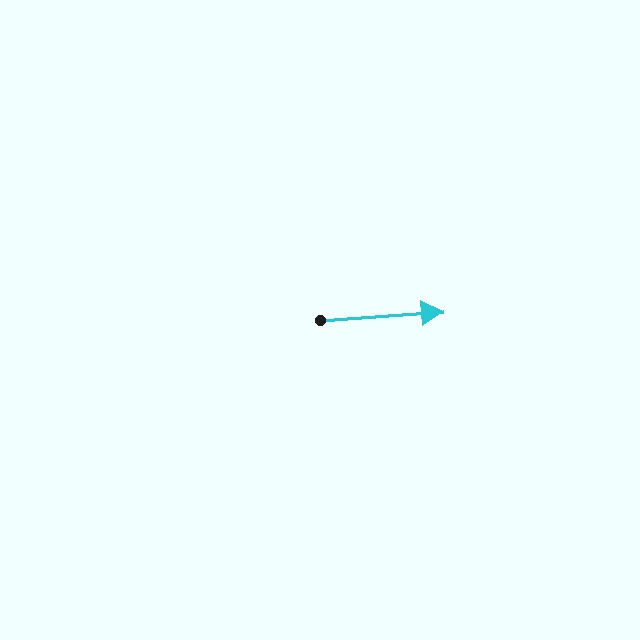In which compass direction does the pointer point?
East.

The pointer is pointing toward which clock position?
Roughly 3 o'clock.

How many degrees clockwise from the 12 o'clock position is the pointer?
Approximately 86 degrees.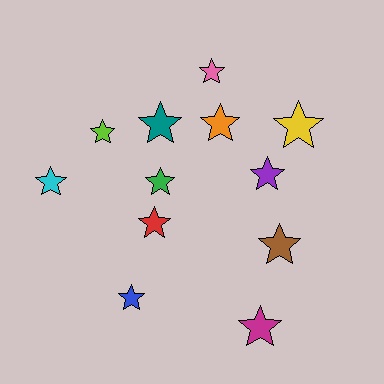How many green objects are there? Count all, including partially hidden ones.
There is 1 green object.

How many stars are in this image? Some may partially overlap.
There are 12 stars.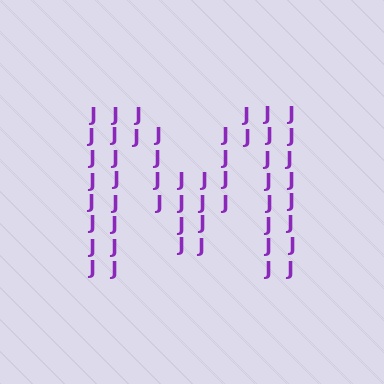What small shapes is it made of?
It is made of small letter J's.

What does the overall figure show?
The overall figure shows the letter M.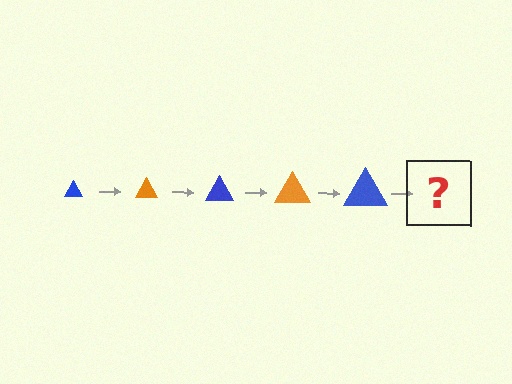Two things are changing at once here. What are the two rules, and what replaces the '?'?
The two rules are that the triangle grows larger each step and the color cycles through blue and orange. The '?' should be an orange triangle, larger than the previous one.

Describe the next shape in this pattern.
It should be an orange triangle, larger than the previous one.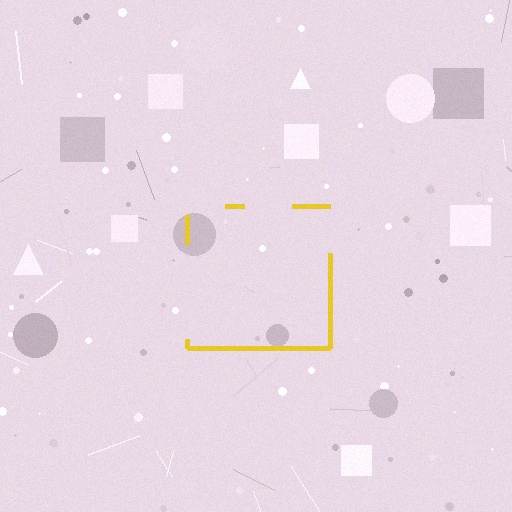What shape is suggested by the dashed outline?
The dashed outline suggests a square.